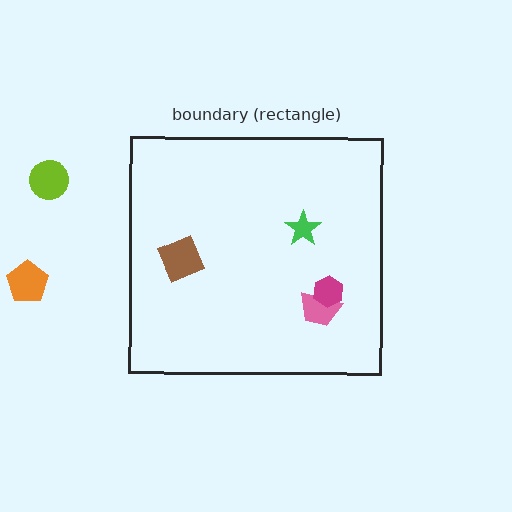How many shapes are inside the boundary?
4 inside, 2 outside.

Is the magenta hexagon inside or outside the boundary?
Inside.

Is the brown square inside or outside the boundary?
Inside.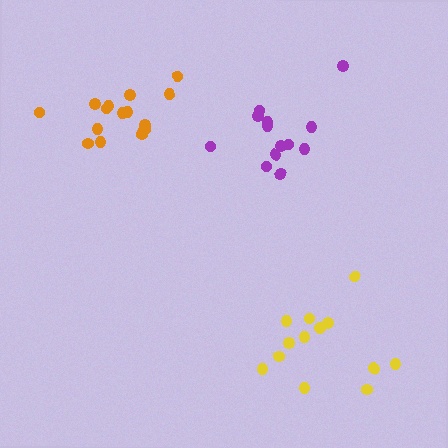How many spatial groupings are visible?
There are 3 spatial groupings.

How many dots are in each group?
Group 1: 13 dots, Group 2: 13 dots, Group 3: 16 dots (42 total).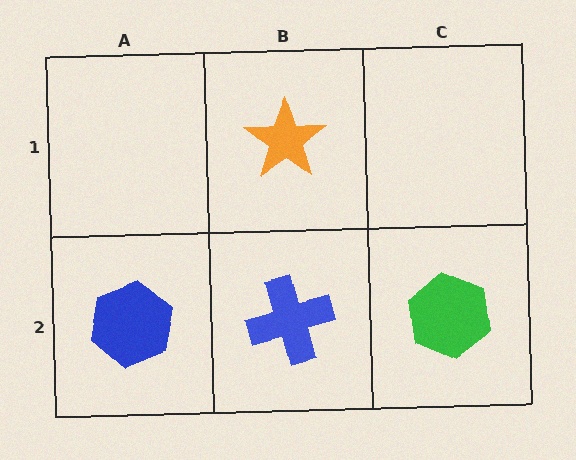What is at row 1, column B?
An orange star.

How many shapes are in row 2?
3 shapes.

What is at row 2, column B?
A blue cross.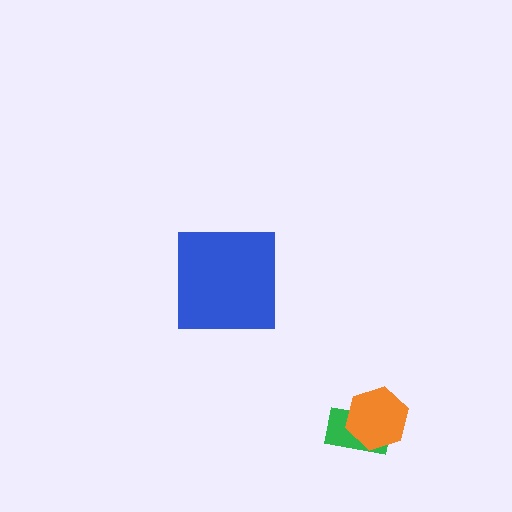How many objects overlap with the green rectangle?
1 object overlaps with the green rectangle.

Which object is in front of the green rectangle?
The orange hexagon is in front of the green rectangle.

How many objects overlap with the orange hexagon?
1 object overlaps with the orange hexagon.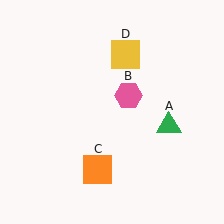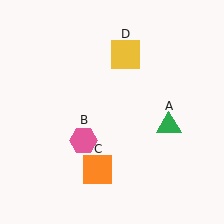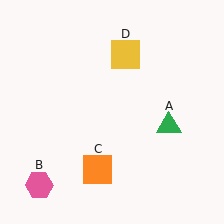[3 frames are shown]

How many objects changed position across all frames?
1 object changed position: pink hexagon (object B).